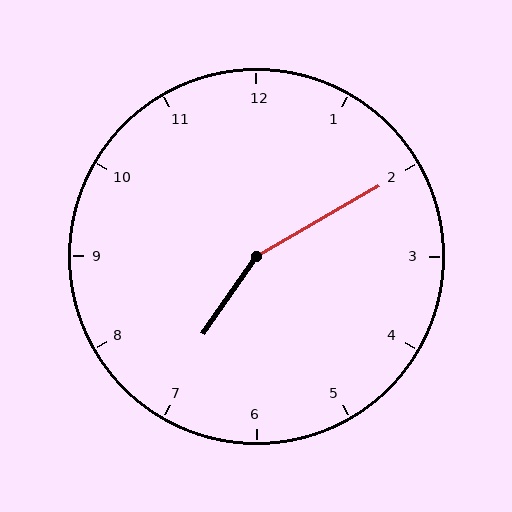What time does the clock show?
7:10.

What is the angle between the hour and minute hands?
Approximately 155 degrees.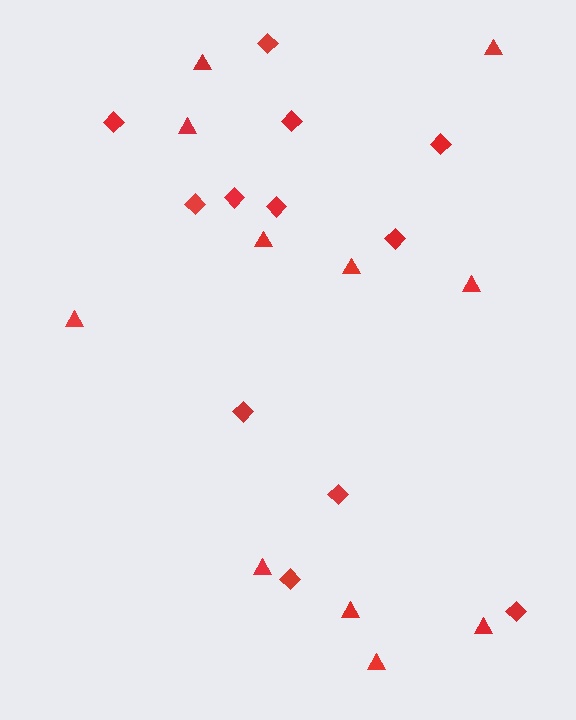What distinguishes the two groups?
There are 2 groups: one group of diamonds (12) and one group of triangles (11).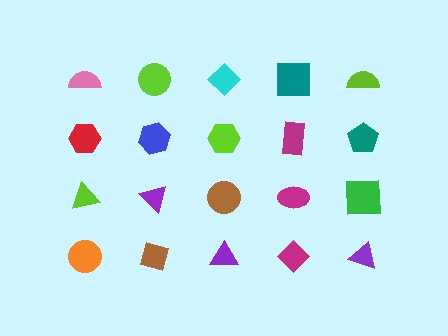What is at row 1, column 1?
A pink semicircle.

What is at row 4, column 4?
A magenta diamond.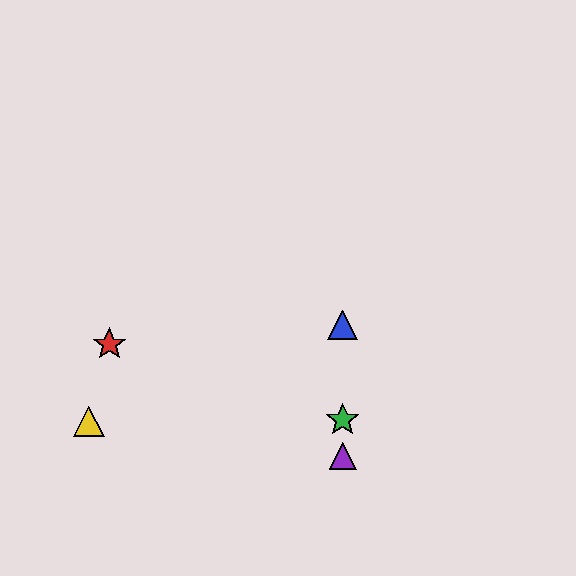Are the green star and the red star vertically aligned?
No, the green star is at x≈343 and the red star is at x≈109.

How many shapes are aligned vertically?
3 shapes (the blue triangle, the green star, the purple triangle) are aligned vertically.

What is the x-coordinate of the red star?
The red star is at x≈109.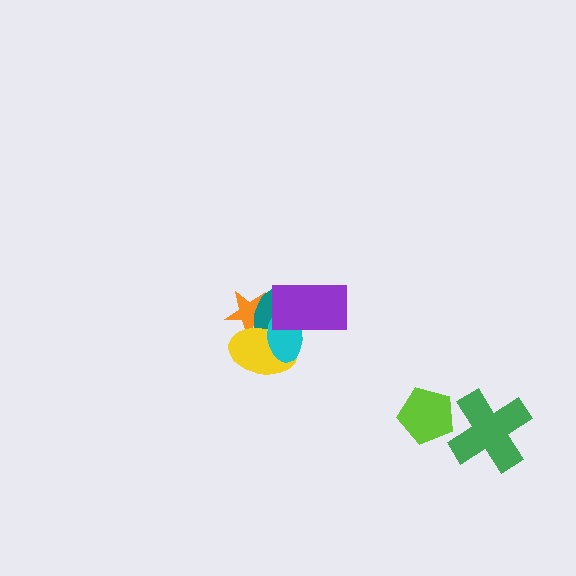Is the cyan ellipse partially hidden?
Yes, it is partially covered by another shape.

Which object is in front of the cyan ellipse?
The purple rectangle is in front of the cyan ellipse.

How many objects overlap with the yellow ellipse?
4 objects overlap with the yellow ellipse.